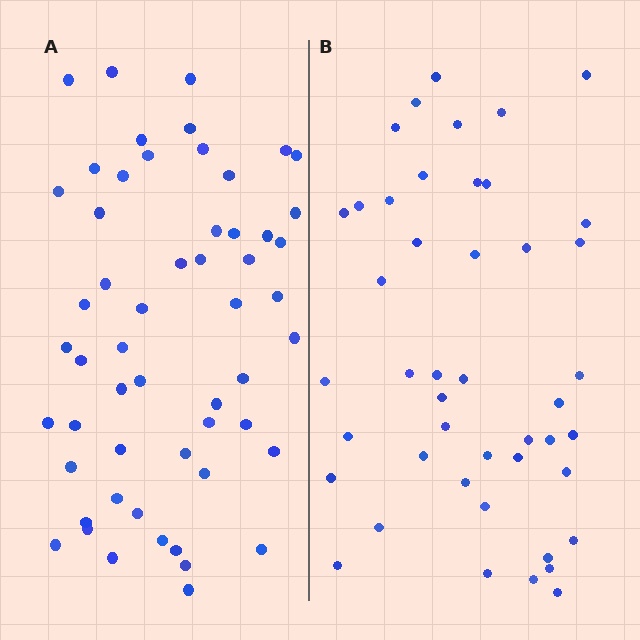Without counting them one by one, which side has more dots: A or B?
Region A (the left region) has more dots.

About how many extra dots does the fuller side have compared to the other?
Region A has roughly 10 or so more dots than region B.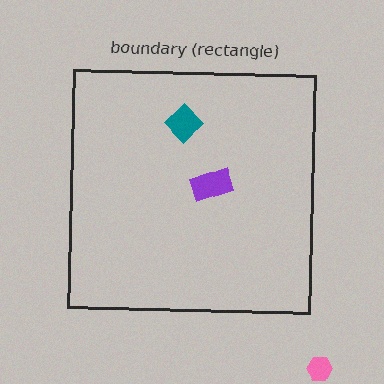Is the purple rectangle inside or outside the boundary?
Inside.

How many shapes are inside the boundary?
2 inside, 1 outside.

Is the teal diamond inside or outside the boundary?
Inside.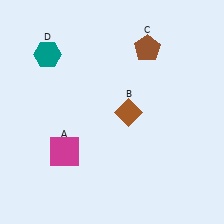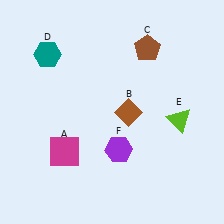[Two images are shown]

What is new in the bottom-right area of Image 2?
A purple hexagon (F) was added in the bottom-right area of Image 2.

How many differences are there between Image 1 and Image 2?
There are 2 differences between the two images.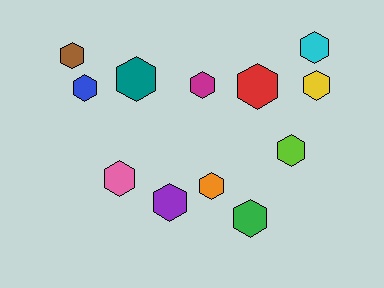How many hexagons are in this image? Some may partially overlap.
There are 12 hexagons.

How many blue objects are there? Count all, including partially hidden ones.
There is 1 blue object.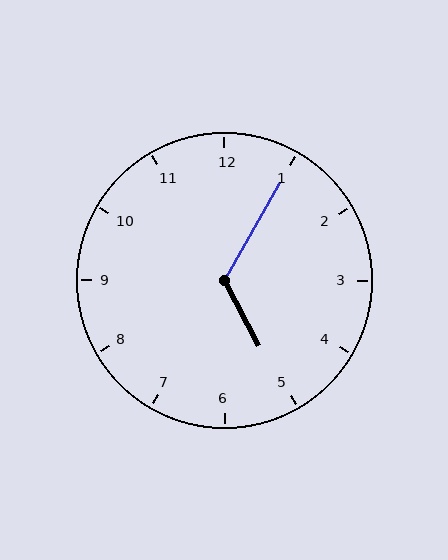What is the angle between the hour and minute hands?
Approximately 122 degrees.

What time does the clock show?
5:05.